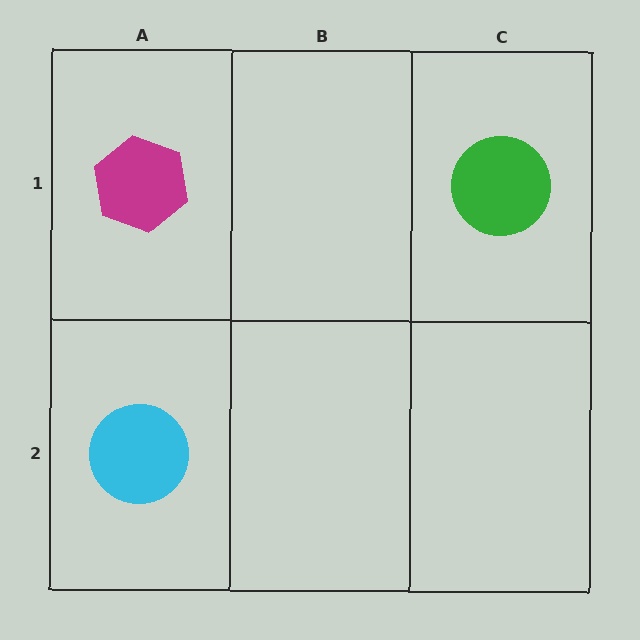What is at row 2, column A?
A cyan circle.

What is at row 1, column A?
A magenta hexagon.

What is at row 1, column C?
A green circle.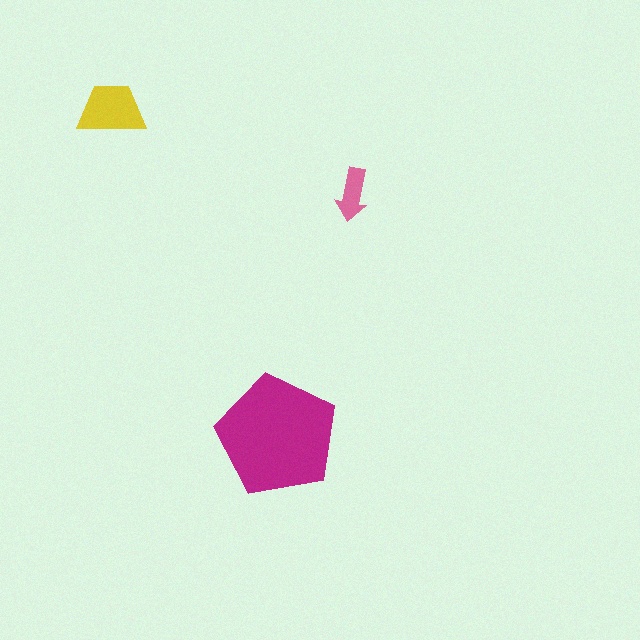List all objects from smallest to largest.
The pink arrow, the yellow trapezoid, the magenta pentagon.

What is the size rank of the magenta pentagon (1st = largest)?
1st.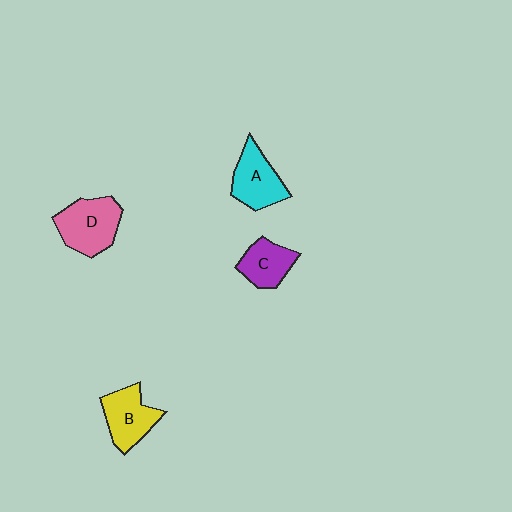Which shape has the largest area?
Shape D (pink).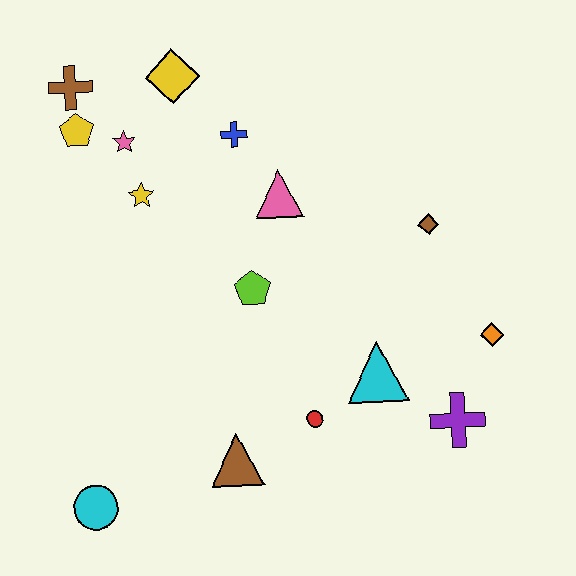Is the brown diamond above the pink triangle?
No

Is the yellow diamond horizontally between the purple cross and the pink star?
Yes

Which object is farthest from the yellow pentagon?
The purple cross is farthest from the yellow pentagon.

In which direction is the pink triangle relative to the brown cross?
The pink triangle is to the right of the brown cross.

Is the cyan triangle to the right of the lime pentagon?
Yes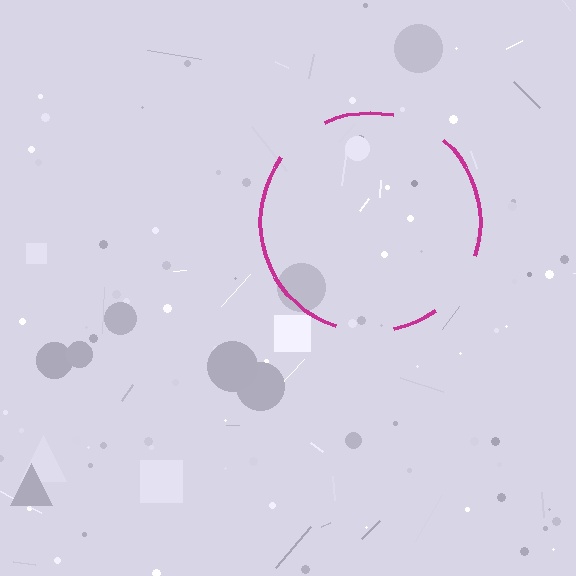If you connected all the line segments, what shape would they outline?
They would outline a circle.